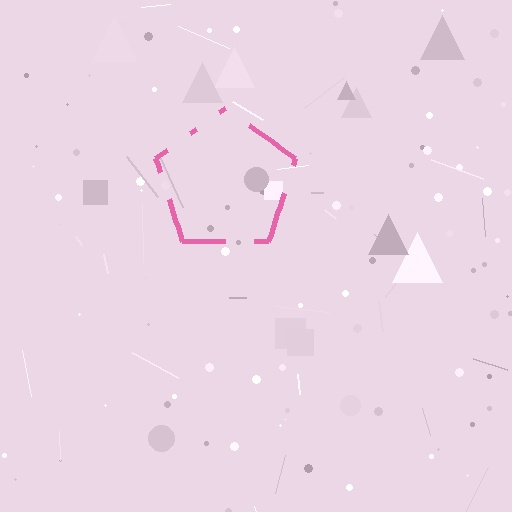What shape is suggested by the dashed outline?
The dashed outline suggests a pentagon.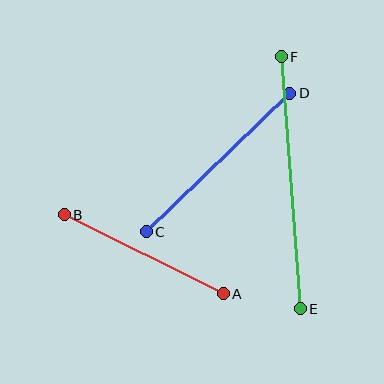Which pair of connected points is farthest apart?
Points E and F are farthest apart.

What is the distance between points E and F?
The distance is approximately 253 pixels.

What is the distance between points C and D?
The distance is approximately 200 pixels.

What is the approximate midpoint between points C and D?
The midpoint is at approximately (218, 162) pixels.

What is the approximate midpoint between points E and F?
The midpoint is at approximately (291, 183) pixels.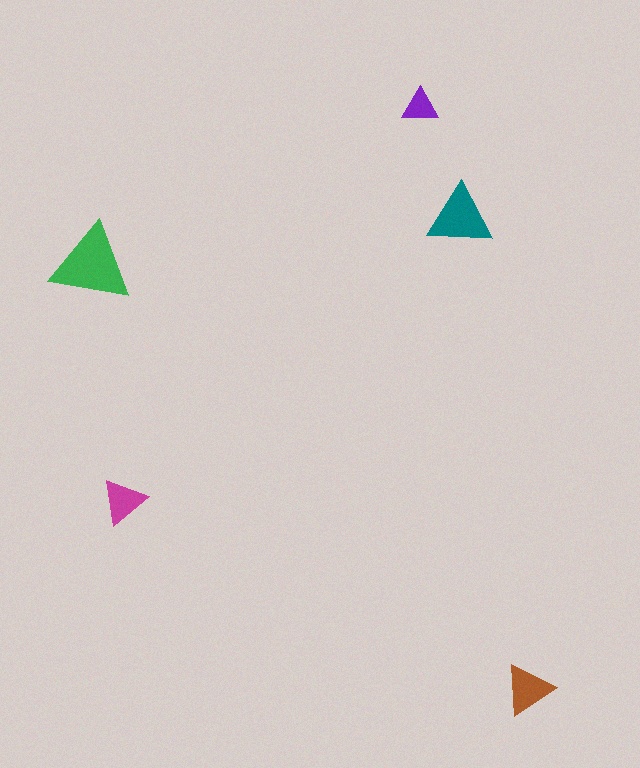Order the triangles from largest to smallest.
the green one, the teal one, the brown one, the magenta one, the purple one.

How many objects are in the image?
There are 5 objects in the image.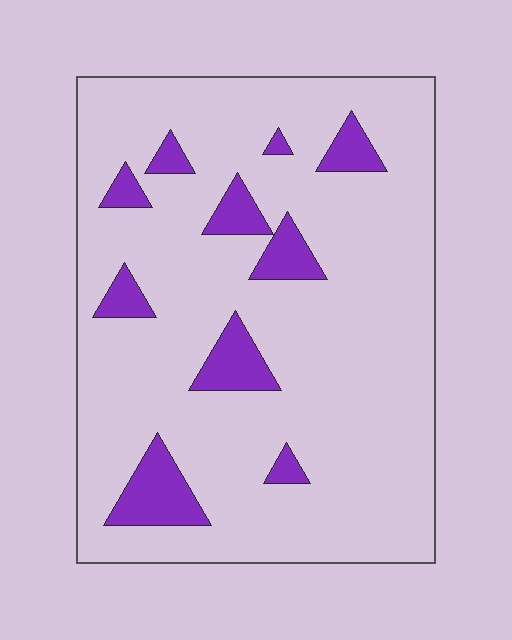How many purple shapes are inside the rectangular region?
10.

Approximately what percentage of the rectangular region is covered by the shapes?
Approximately 15%.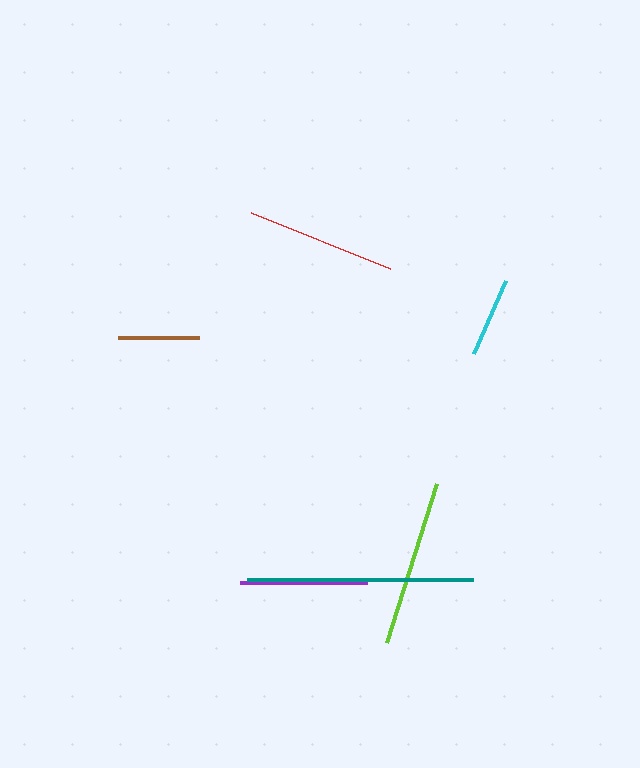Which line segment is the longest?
The teal line is the longest at approximately 226 pixels.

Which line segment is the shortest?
The cyan line is the shortest at approximately 80 pixels.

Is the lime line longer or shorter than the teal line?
The teal line is longer than the lime line.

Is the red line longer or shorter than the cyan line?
The red line is longer than the cyan line.